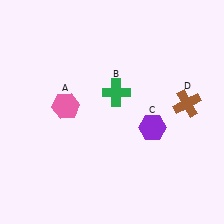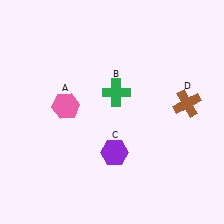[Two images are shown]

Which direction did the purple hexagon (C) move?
The purple hexagon (C) moved left.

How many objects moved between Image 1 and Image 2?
1 object moved between the two images.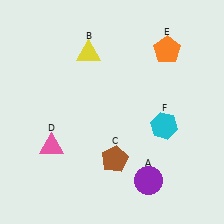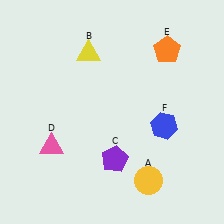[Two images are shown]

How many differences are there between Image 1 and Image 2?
There are 3 differences between the two images.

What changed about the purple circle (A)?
In Image 1, A is purple. In Image 2, it changed to yellow.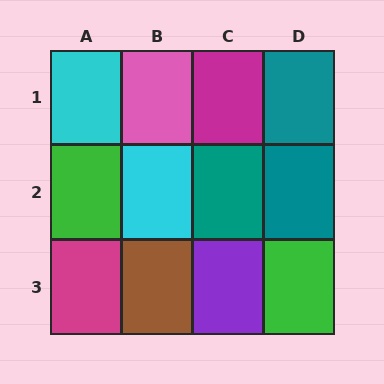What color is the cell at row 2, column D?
Teal.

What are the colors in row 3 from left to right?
Magenta, brown, purple, green.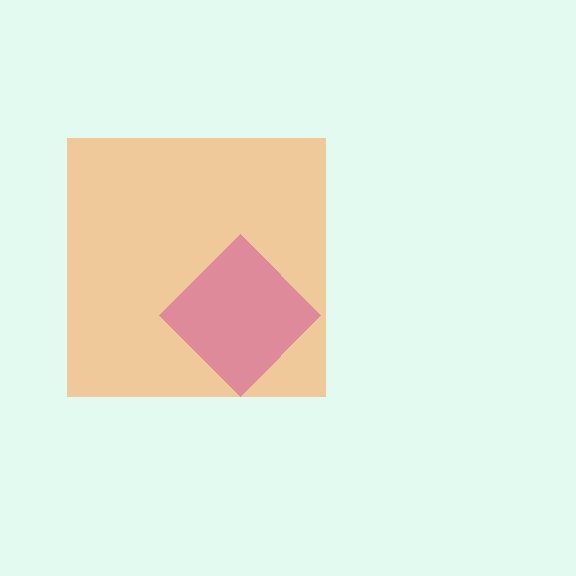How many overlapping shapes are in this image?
There are 2 overlapping shapes in the image.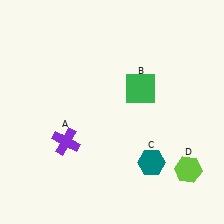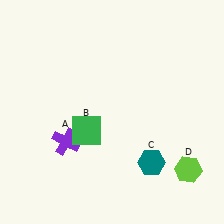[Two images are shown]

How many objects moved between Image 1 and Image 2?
1 object moved between the two images.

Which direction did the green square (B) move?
The green square (B) moved left.